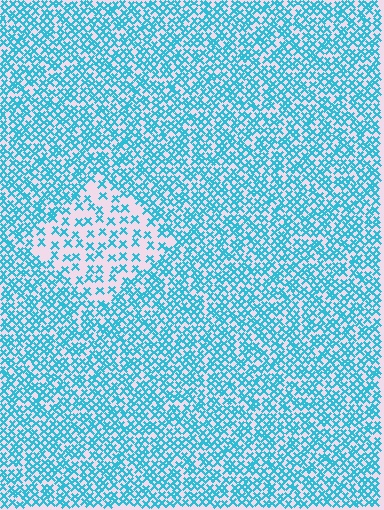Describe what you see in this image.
The image contains small cyan elements arranged at two different densities. A diamond-shaped region is visible where the elements are less densely packed than the surrounding area.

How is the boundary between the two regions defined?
The boundary is defined by a change in element density (approximately 2.3x ratio). All elements are the same color, size, and shape.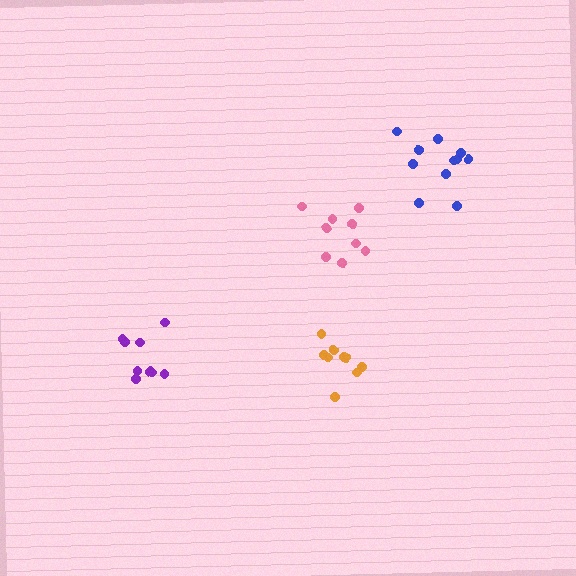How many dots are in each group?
Group 1: 9 dots, Group 2: 11 dots, Group 3: 9 dots, Group 4: 9 dots (38 total).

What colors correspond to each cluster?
The clusters are colored: purple, blue, orange, pink.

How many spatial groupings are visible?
There are 4 spatial groupings.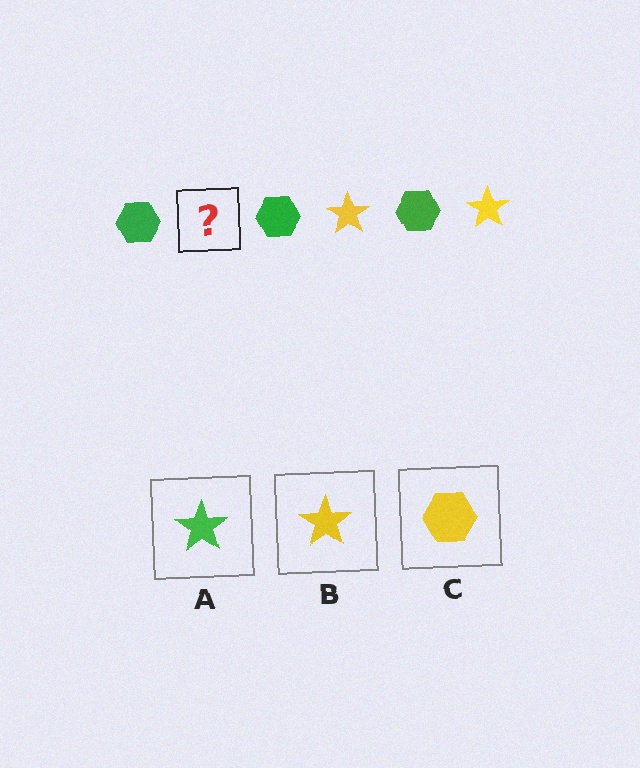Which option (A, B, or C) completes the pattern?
B.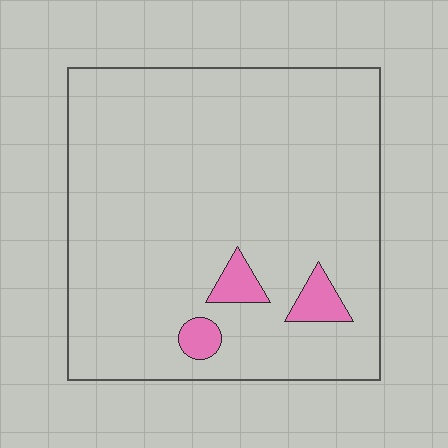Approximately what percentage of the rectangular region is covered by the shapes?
Approximately 5%.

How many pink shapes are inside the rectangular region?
3.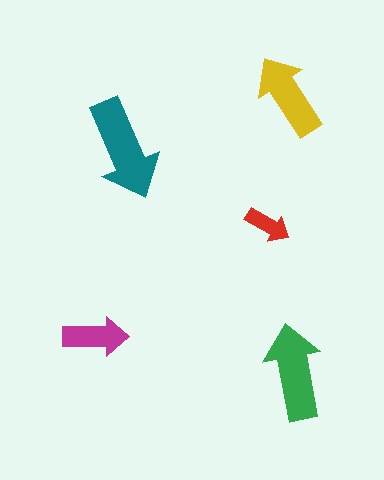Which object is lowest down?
The green arrow is bottommost.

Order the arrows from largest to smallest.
the teal one, the green one, the yellow one, the magenta one, the red one.